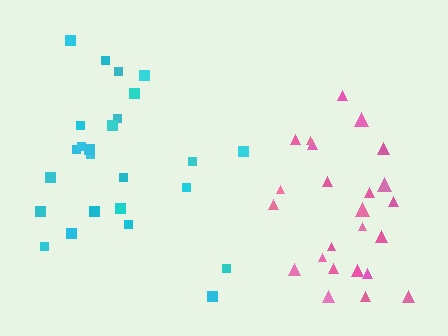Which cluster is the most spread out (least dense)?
Cyan.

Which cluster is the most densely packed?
Pink.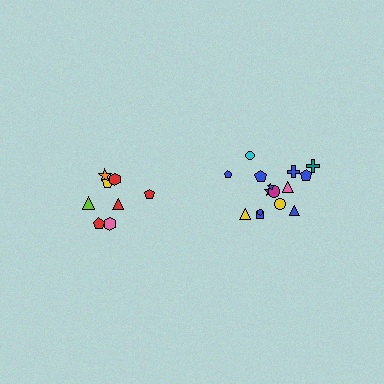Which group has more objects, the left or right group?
The right group.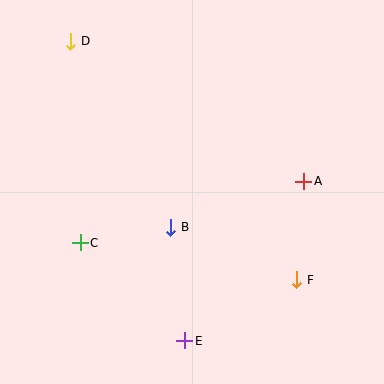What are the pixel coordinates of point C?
Point C is at (80, 243).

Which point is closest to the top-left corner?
Point D is closest to the top-left corner.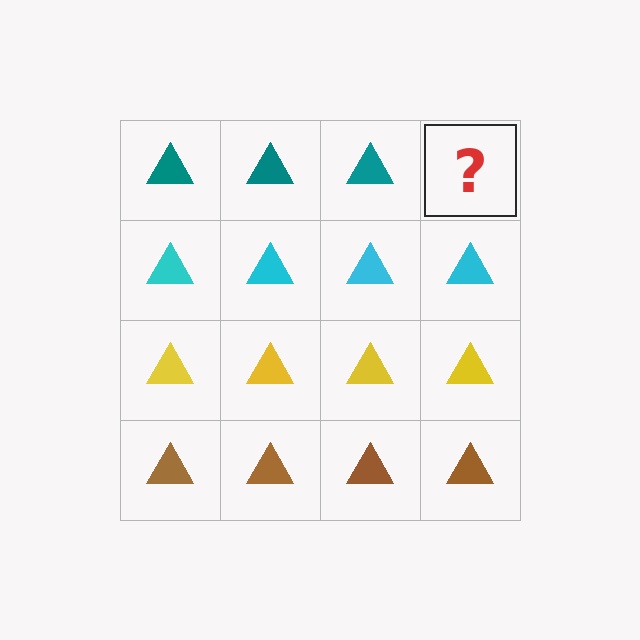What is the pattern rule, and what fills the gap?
The rule is that each row has a consistent color. The gap should be filled with a teal triangle.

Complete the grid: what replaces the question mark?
The question mark should be replaced with a teal triangle.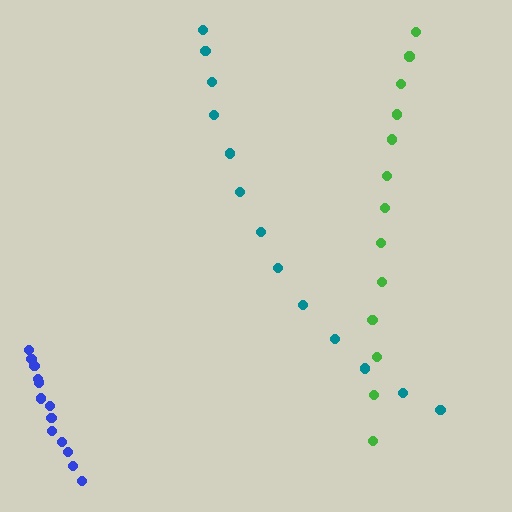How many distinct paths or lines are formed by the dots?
There are 3 distinct paths.